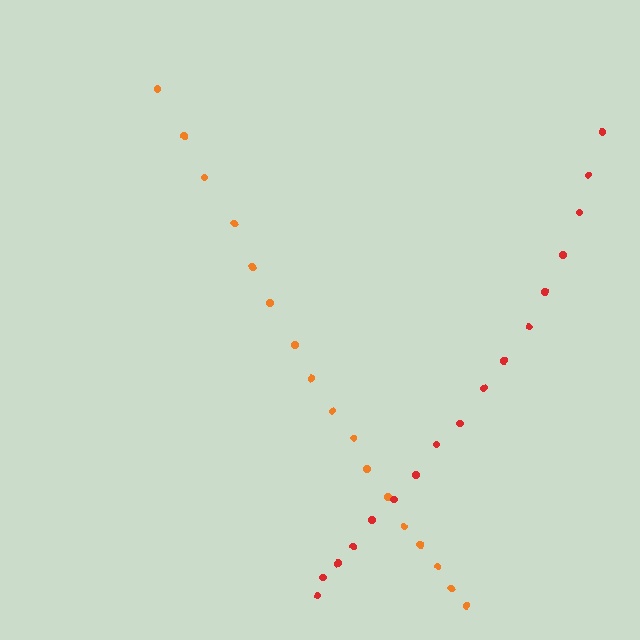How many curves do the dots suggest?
There are 2 distinct paths.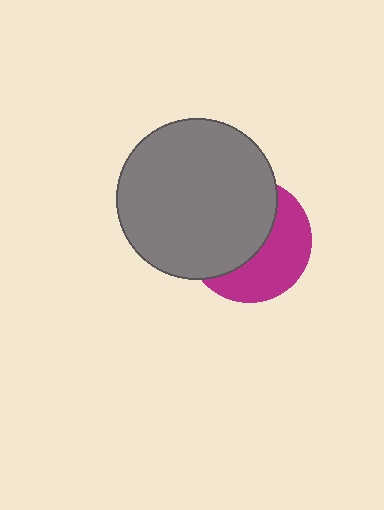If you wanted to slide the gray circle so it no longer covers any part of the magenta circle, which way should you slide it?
Slide it toward the upper-left — that is the most direct way to separate the two shapes.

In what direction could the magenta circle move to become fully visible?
The magenta circle could move toward the lower-right. That would shift it out from behind the gray circle entirely.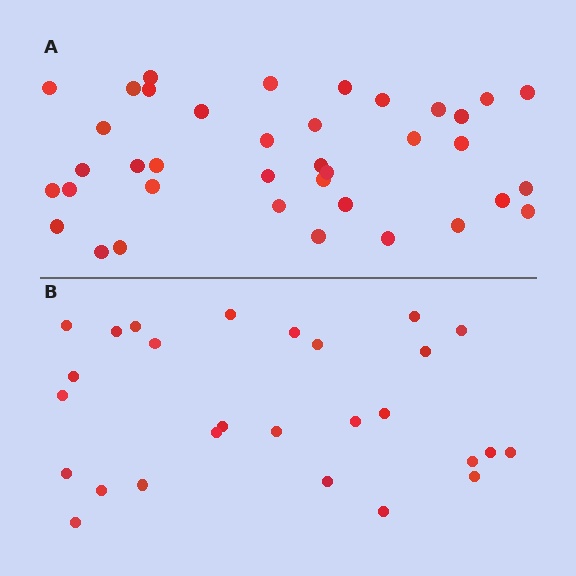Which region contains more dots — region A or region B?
Region A (the top region) has more dots.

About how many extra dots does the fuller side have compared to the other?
Region A has roughly 12 or so more dots than region B.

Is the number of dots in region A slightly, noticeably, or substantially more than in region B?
Region A has noticeably more, but not dramatically so. The ratio is roughly 1.4 to 1.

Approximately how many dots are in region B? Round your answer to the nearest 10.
About 30 dots. (The exact count is 27, which rounds to 30.)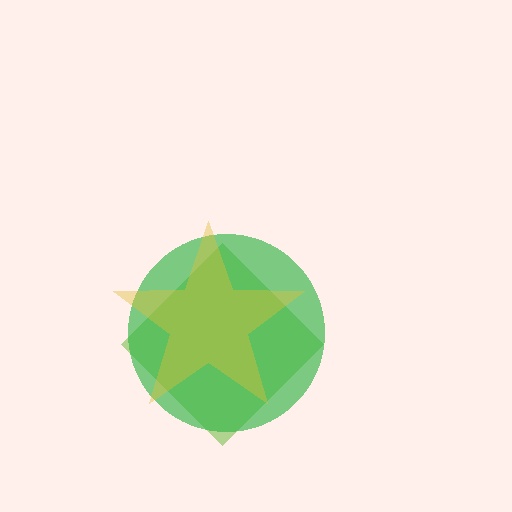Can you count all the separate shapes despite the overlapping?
Yes, there are 3 separate shapes.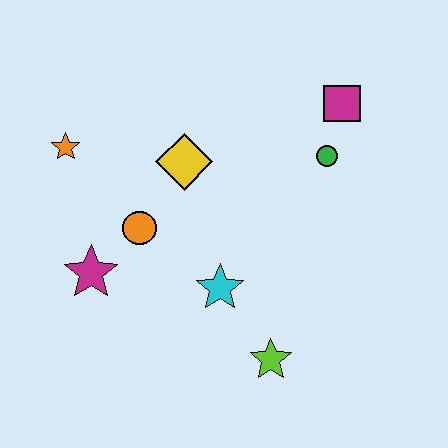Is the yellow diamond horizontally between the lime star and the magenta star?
Yes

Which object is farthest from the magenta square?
The magenta star is farthest from the magenta square.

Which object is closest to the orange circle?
The magenta star is closest to the orange circle.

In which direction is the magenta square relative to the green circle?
The magenta square is above the green circle.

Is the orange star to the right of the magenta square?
No